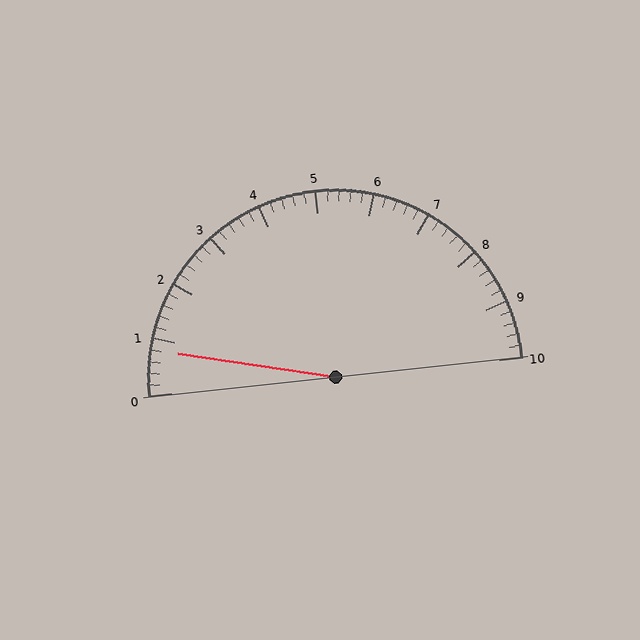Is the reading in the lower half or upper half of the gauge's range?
The reading is in the lower half of the range (0 to 10).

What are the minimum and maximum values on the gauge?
The gauge ranges from 0 to 10.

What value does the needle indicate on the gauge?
The needle indicates approximately 0.8.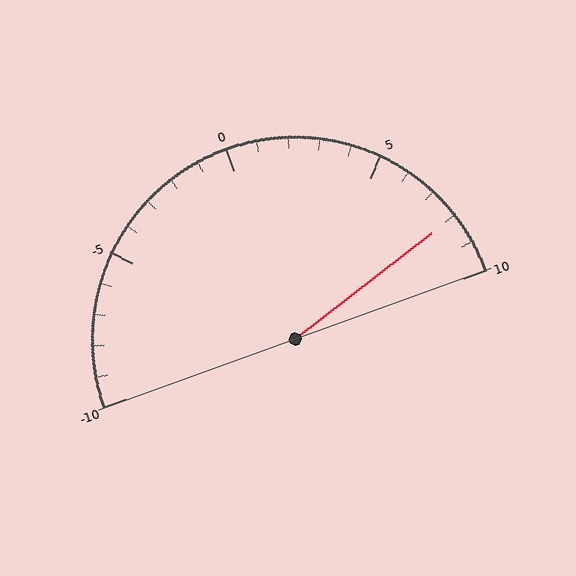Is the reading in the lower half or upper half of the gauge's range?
The reading is in the upper half of the range (-10 to 10).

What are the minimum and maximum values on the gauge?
The gauge ranges from -10 to 10.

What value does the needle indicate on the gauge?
The needle indicates approximately 8.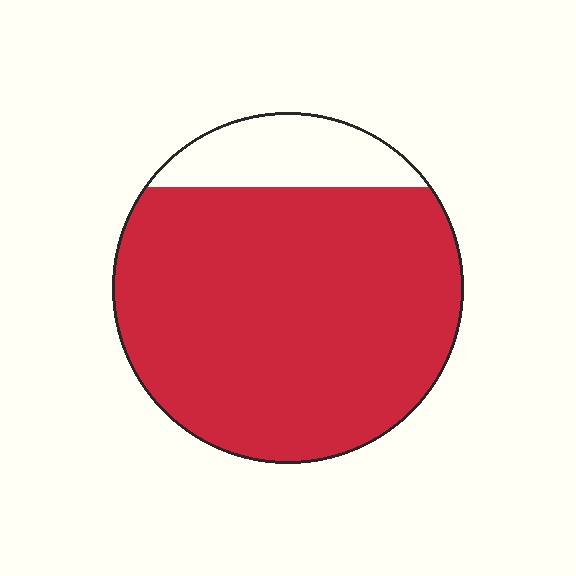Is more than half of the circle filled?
Yes.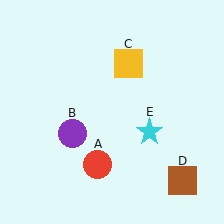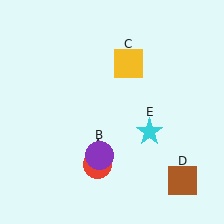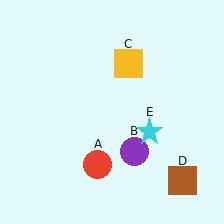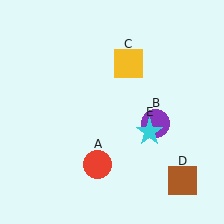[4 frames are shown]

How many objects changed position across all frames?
1 object changed position: purple circle (object B).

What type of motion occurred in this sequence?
The purple circle (object B) rotated counterclockwise around the center of the scene.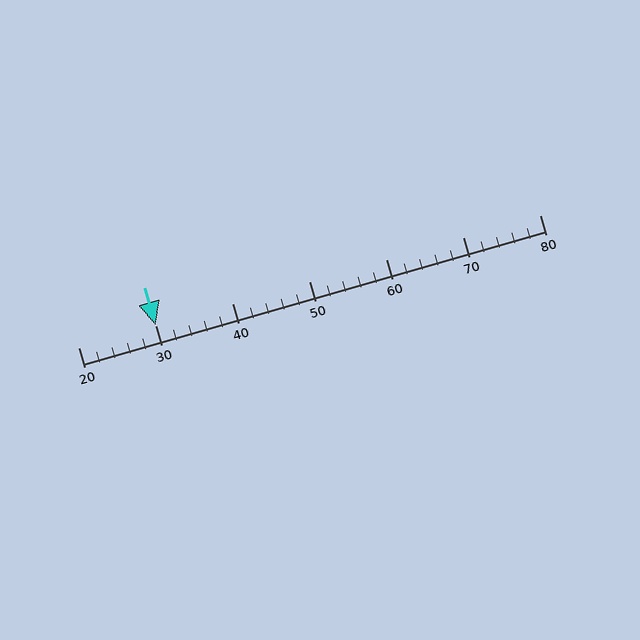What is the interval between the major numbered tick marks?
The major tick marks are spaced 10 units apart.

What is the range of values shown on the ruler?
The ruler shows values from 20 to 80.